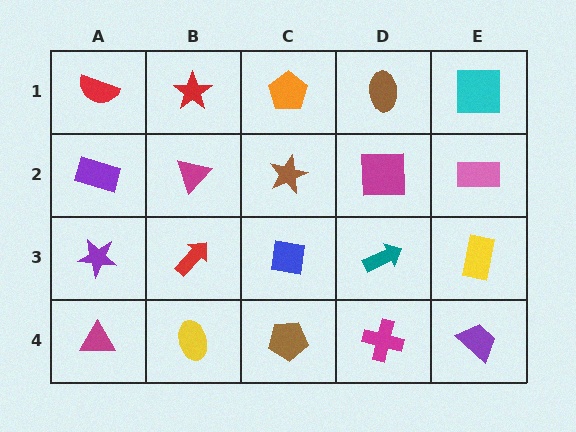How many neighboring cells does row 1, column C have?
3.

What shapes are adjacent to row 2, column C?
An orange pentagon (row 1, column C), a blue square (row 3, column C), a magenta triangle (row 2, column B), a magenta square (row 2, column D).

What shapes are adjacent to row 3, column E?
A pink rectangle (row 2, column E), a purple trapezoid (row 4, column E), a teal arrow (row 3, column D).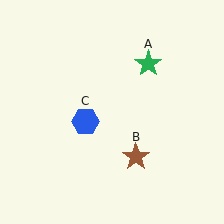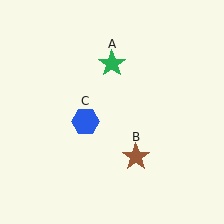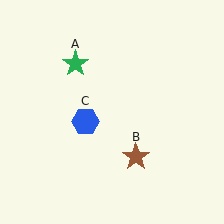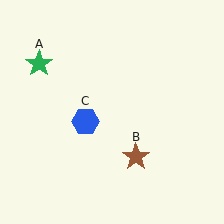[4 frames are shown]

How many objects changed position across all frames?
1 object changed position: green star (object A).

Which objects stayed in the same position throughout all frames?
Brown star (object B) and blue hexagon (object C) remained stationary.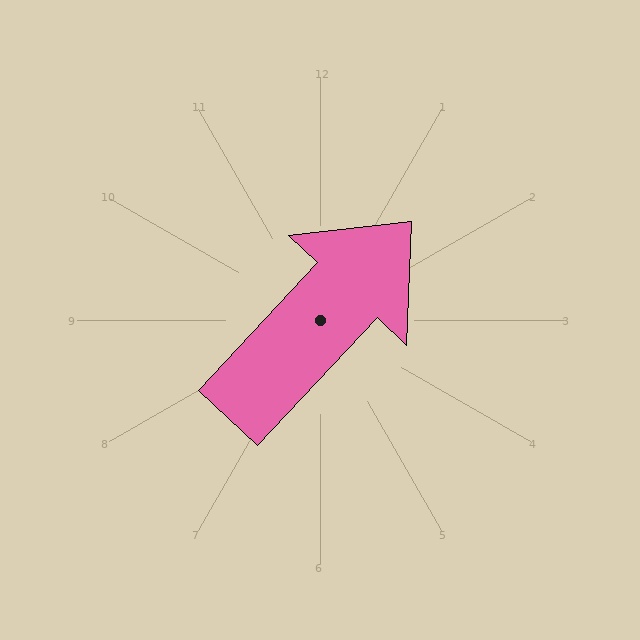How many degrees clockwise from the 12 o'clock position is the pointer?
Approximately 43 degrees.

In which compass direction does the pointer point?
Northeast.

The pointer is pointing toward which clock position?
Roughly 1 o'clock.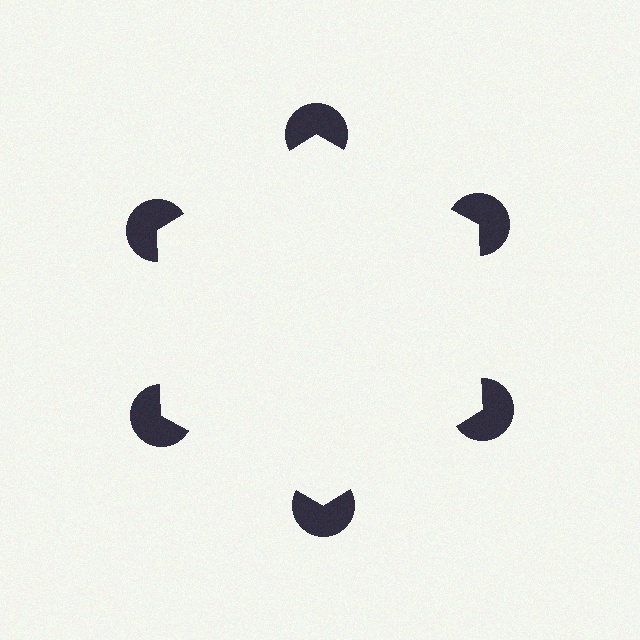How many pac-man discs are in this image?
There are 6 — one at each vertex of the illusory hexagon.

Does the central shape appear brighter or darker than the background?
It typically appears slightly brighter than the background, even though no actual brightness change is drawn.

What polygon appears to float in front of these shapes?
An illusory hexagon — its edges are inferred from the aligned wedge cuts in the pac-man discs, not physically drawn.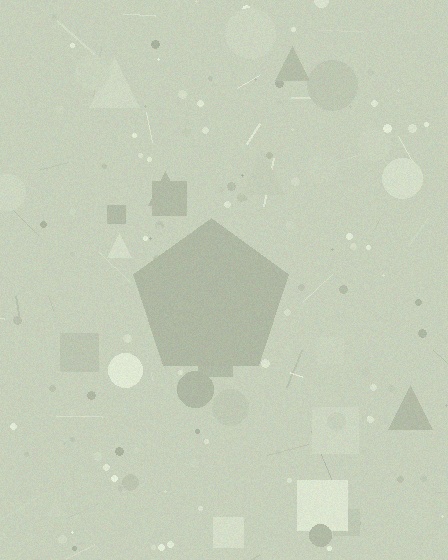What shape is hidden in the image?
A pentagon is hidden in the image.